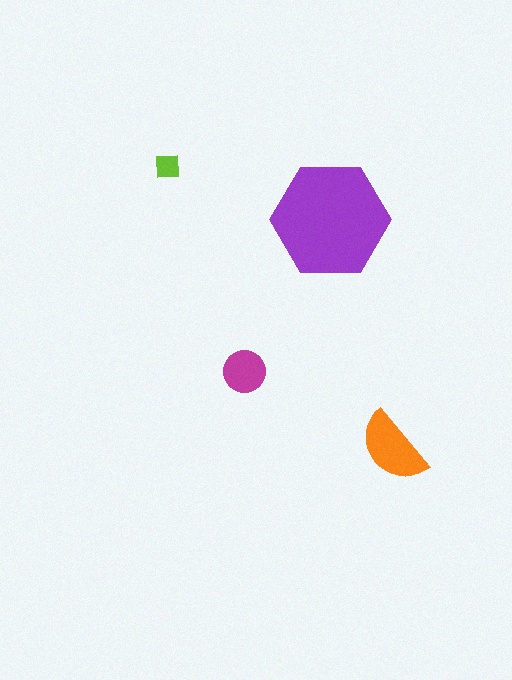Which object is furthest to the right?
The orange semicircle is rightmost.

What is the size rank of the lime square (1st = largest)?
4th.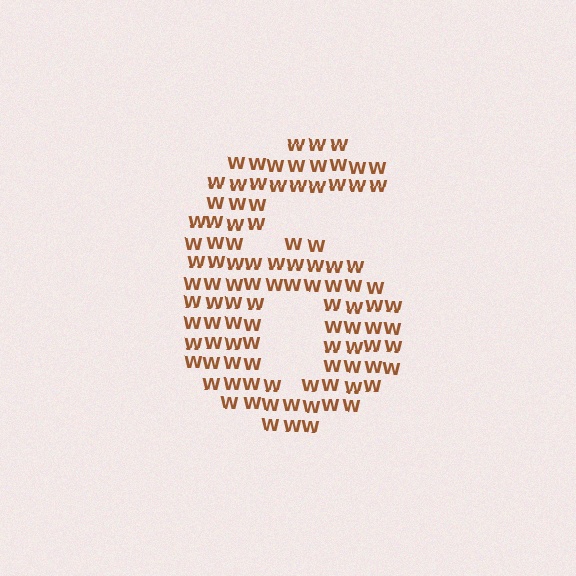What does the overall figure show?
The overall figure shows the digit 6.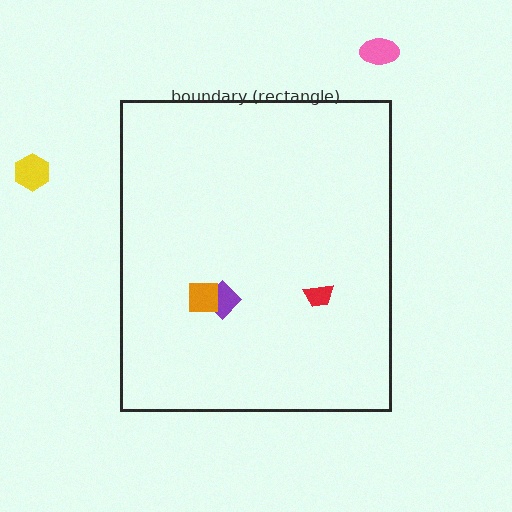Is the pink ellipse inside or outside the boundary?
Outside.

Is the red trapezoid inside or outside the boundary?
Inside.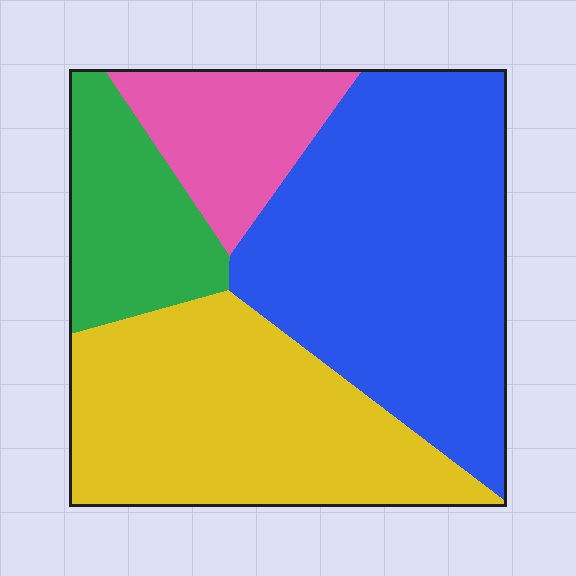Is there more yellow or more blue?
Blue.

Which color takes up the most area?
Blue, at roughly 40%.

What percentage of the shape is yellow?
Yellow covers around 30% of the shape.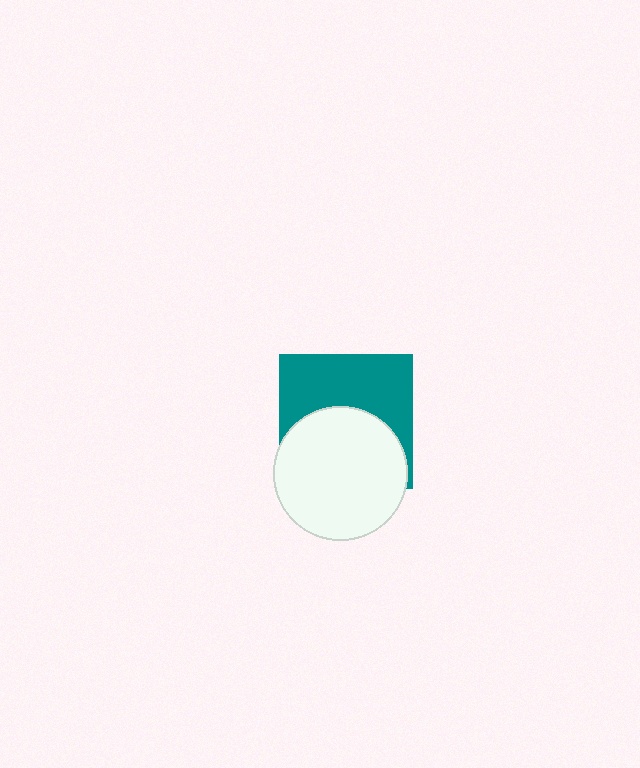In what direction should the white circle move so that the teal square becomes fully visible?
The white circle should move down. That is the shortest direction to clear the overlap and leave the teal square fully visible.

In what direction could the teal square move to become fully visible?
The teal square could move up. That would shift it out from behind the white circle entirely.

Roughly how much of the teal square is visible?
About half of it is visible (roughly 50%).